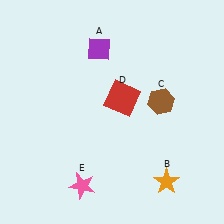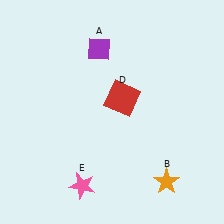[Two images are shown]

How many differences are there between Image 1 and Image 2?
There is 1 difference between the two images.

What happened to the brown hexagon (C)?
The brown hexagon (C) was removed in Image 2. It was in the top-right area of Image 1.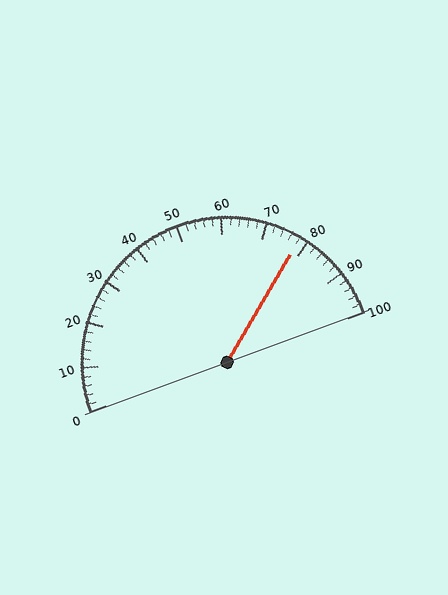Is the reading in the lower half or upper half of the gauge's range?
The reading is in the upper half of the range (0 to 100).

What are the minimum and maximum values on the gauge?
The gauge ranges from 0 to 100.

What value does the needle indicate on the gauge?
The needle indicates approximately 78.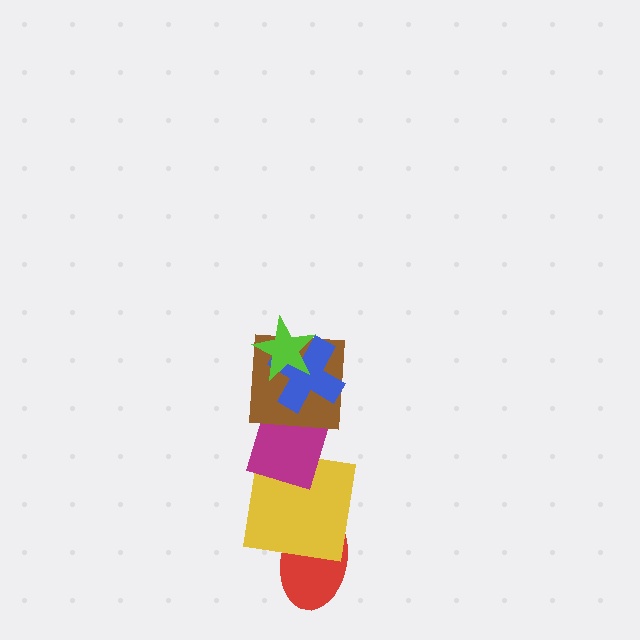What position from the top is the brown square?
The brown square is 3rd from the top.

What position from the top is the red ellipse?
The red ellipse is 6th from the top.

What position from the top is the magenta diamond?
The magenta diamond is 4th from the top.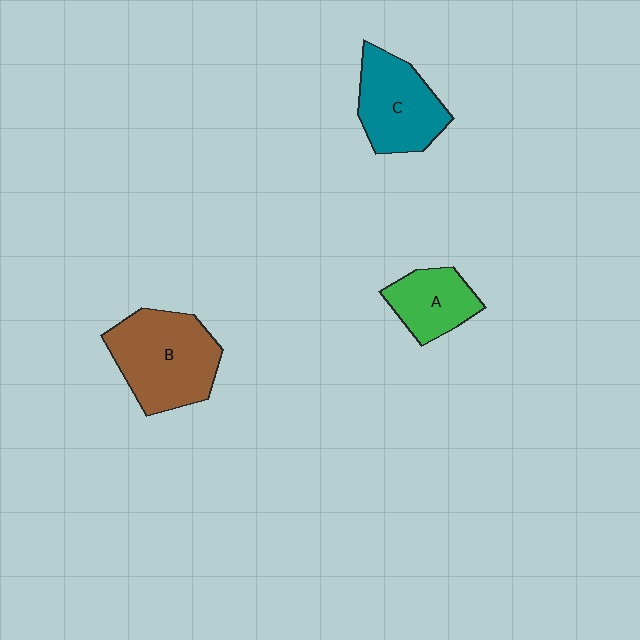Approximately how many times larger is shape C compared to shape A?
Approximately 1.4 times.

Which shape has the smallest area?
Shape A (green).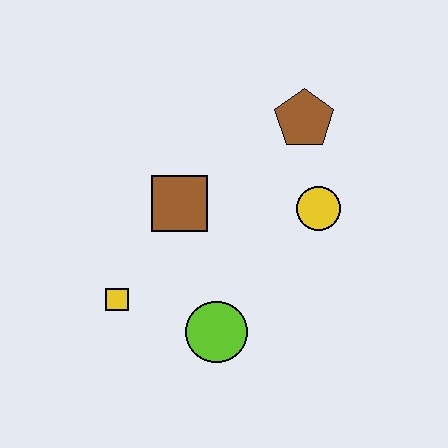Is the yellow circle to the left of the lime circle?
No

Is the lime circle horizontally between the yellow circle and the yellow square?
Yes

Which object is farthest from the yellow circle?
The yellow square is farthest from the yellow circle.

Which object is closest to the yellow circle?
The brown pentagon is closest to the yellow circle.